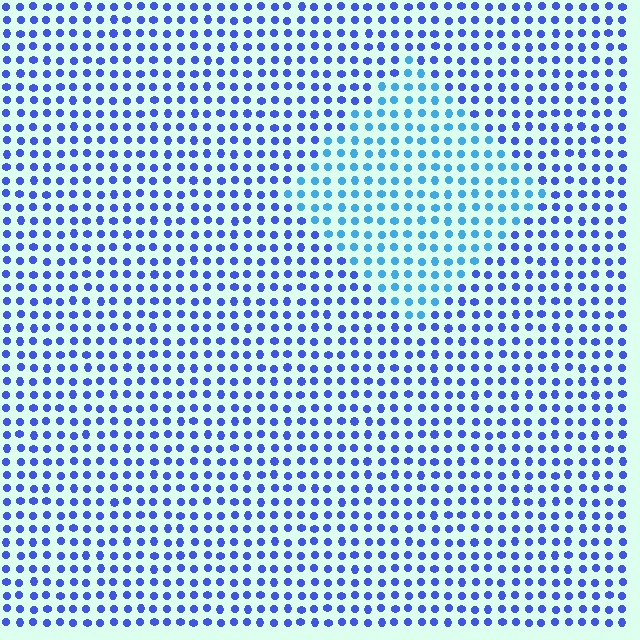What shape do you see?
I see a diamond.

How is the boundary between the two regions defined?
The boundary is defined purely by a slight shift in hue (about 31 degrees). Spacing, size, and orientation are identical on both sides.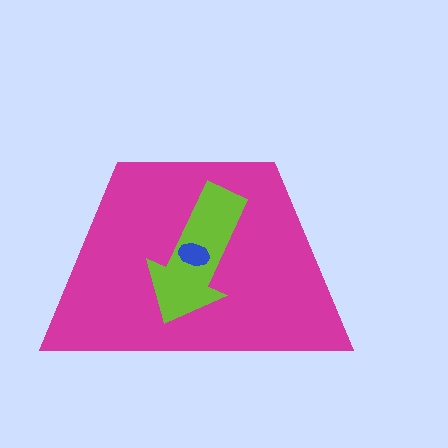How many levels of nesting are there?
3.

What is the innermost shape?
The blue ellipse.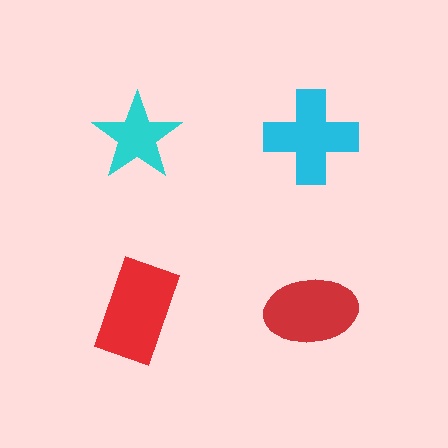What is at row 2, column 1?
A red rectangle.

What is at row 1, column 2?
A cyan cross.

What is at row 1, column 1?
A cyan star.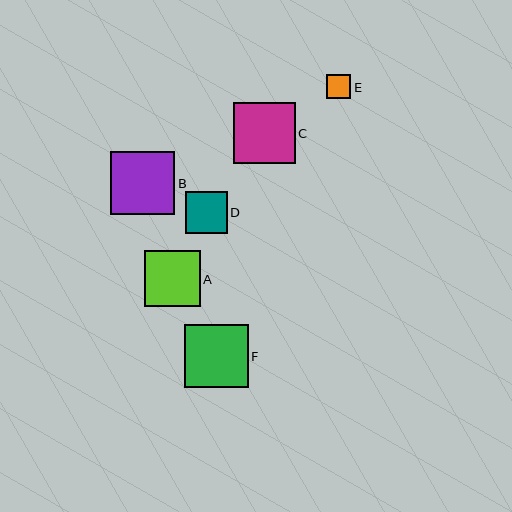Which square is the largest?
Square B is the largest with a size of approximately 64 pixels.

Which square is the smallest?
Square E is the smallest with a size of approximately 24 pixels.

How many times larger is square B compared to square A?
Square B is approximately 1.1 times the size of square A.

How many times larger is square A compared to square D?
Square A is approximately 1.3 times the size of square D.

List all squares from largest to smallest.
From largest to smallest: B, F, C, A, D, E.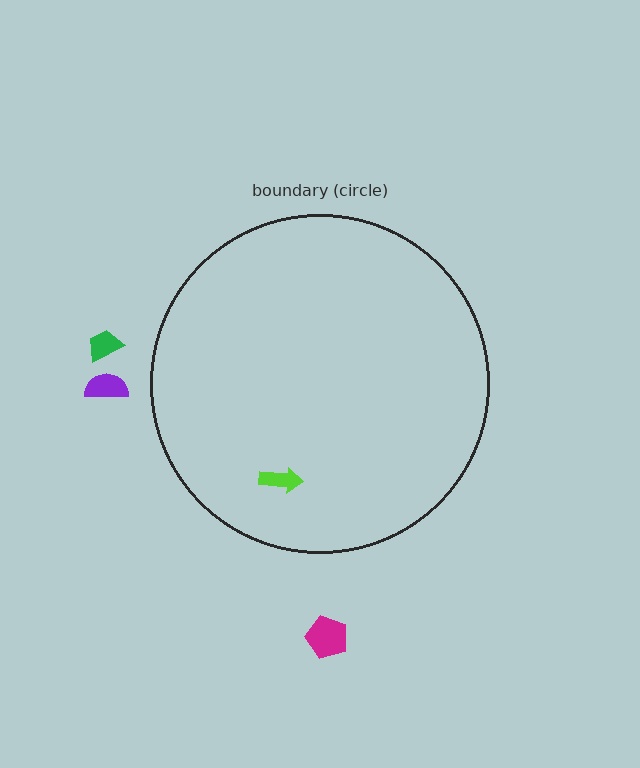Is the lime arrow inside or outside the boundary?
Inside.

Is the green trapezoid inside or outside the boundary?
Outside.